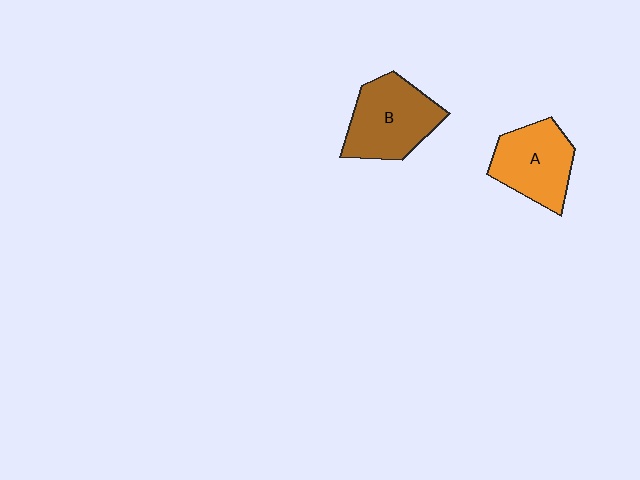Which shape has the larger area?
Shape B (brown).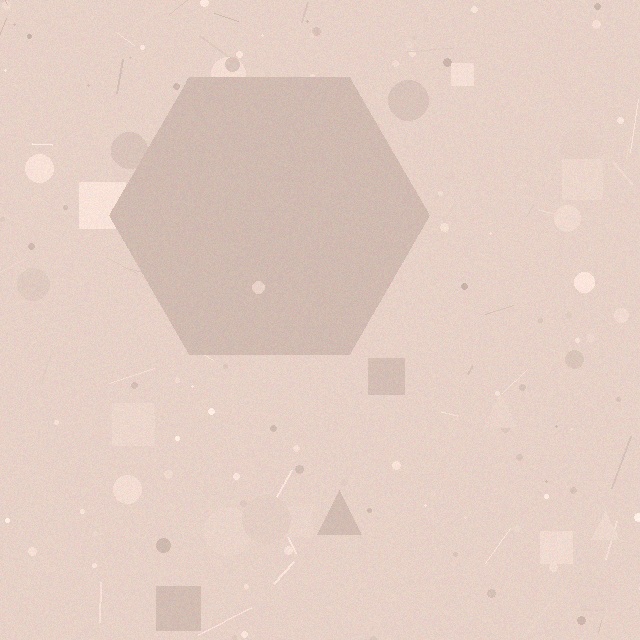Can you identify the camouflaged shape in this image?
The camouflaged shape is a hexagon.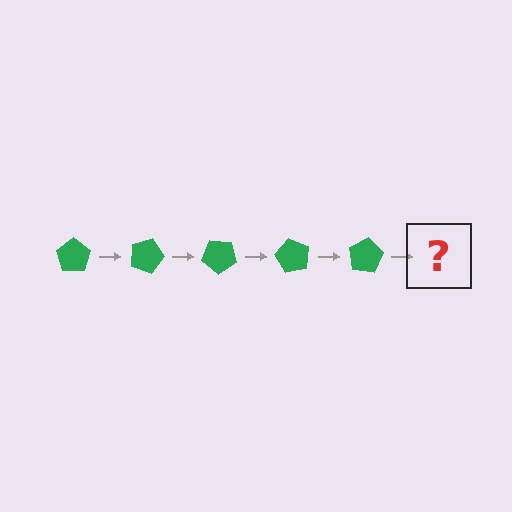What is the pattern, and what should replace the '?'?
The pattern is that the pentagon rotates 20 degrees each step. The '?' should be a green pentagon rotated 100 degrees.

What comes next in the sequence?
The next element should be a green pentagon rotated 100 degrees.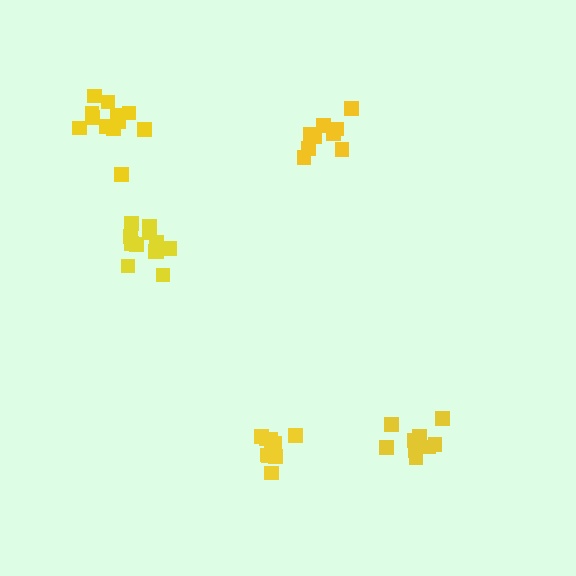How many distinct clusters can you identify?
There are 5 distinct clusters.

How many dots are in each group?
Group 1: 12 dots, Group 2: 12 dots, Group 3: 10 dots, Group 4: 9 dots, Group 5: 10 dots (53 total).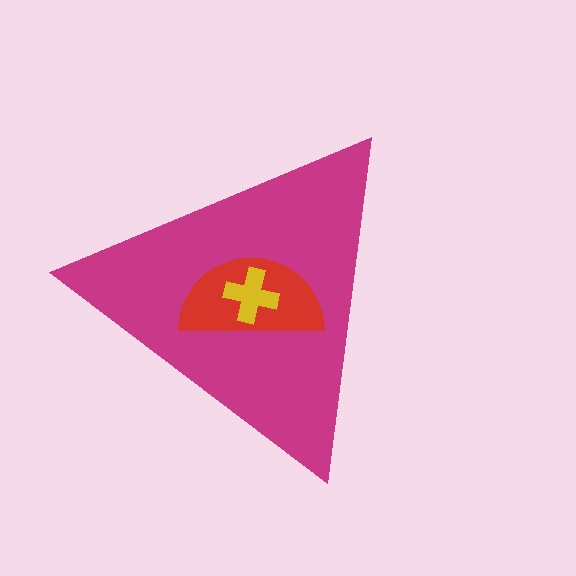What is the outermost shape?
The magenta triangle.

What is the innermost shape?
The yellow cross.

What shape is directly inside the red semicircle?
The yellow cross.